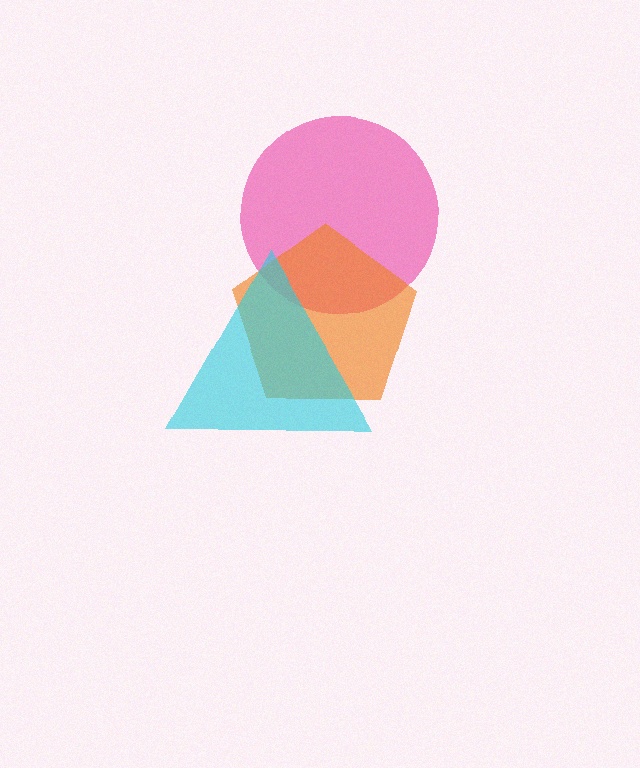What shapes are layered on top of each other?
The layered shapes are: a pink circle, an orange pentagon, a cyan triangle.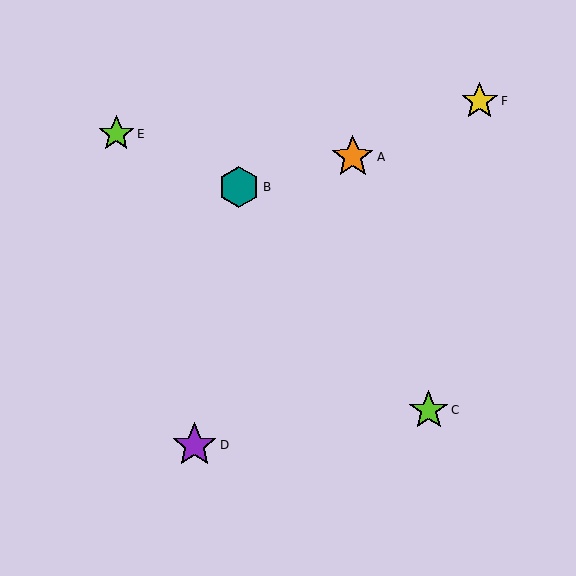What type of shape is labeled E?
Shape E is a lime star.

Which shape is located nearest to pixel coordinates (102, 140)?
The lime star (labeled E) at (116, 134) is nearest to that location.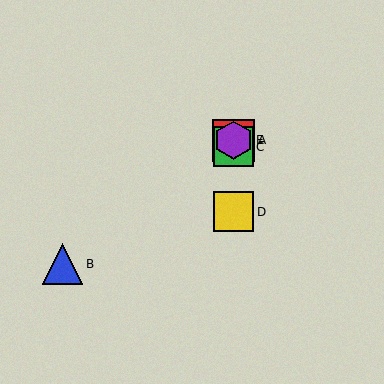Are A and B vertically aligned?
No, A is at x≈233 and B is at x≈63.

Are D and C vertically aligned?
Yes, both are at x≈233.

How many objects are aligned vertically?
4 objects (A, C, D, E) are aligned vertically.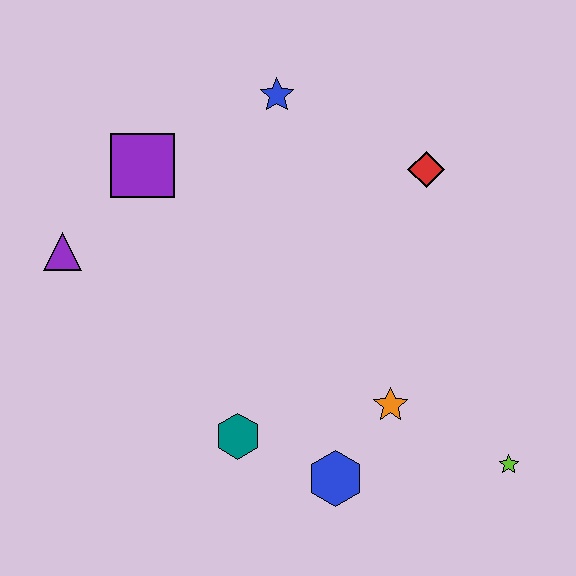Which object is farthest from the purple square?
The lime star is farthest from the purple square.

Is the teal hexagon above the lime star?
Yes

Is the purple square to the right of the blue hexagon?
No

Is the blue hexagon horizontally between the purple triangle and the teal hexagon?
No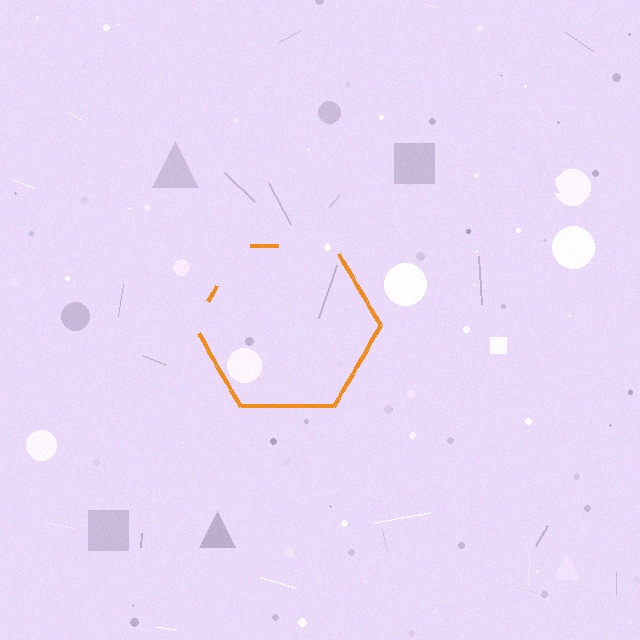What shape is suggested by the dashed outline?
The dashed outline suggests a hexagon.